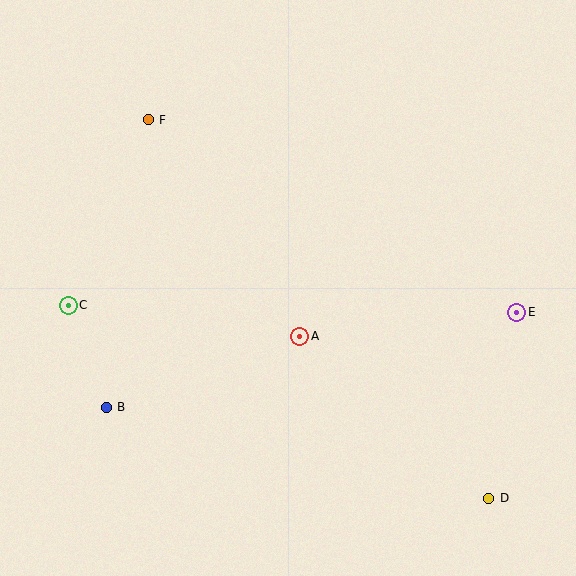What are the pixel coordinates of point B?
Point B is at (106, 407).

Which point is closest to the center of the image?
Point A at (300, 336) is closest to the center.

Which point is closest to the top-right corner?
Point E is closest to the top-right corner.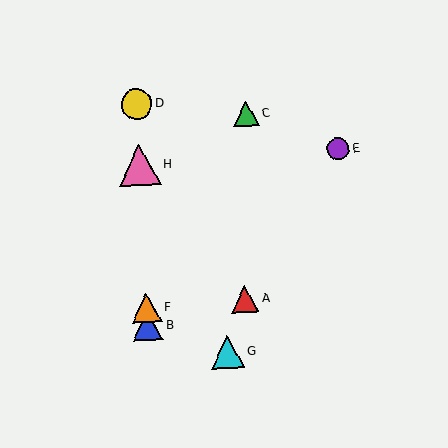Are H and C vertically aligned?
No, H is at x≈140 and C is at x≈246.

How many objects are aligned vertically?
4 objects (B, D, F, H) are aligned vertically.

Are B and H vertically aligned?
Yes, both are at x≈148.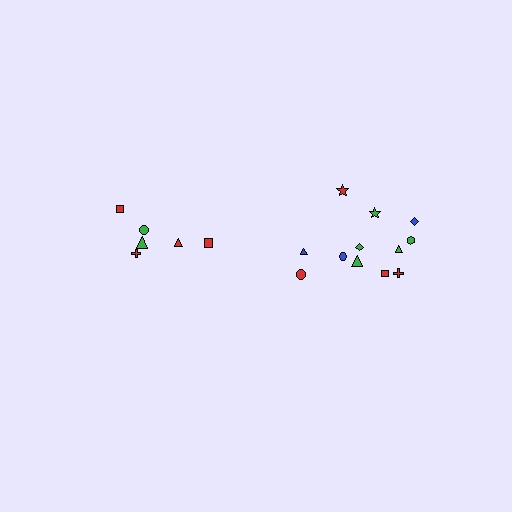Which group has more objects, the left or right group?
The right group.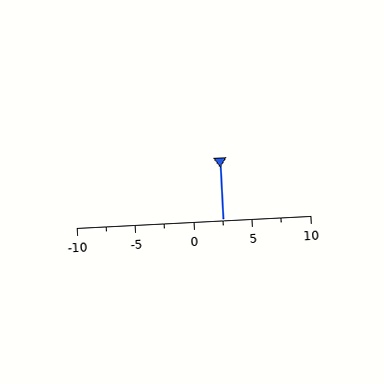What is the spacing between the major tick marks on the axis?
The major ticks are spaced 5 apart.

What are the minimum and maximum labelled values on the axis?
The axis runs from -10 to 10.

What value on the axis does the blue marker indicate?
The marker indicates approximately 2.5.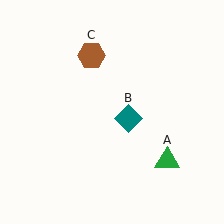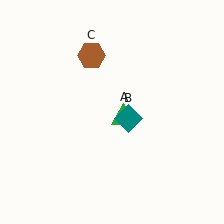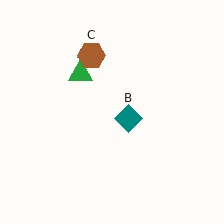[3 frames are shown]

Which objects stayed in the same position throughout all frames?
Teal diamond (object B) and brown hexagon (object C) remained stationary.